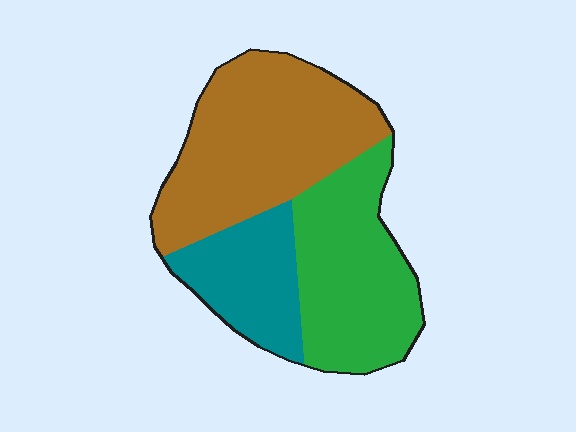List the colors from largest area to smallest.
From largest to smallest: brown, green, teal.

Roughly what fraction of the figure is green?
Green covers roughly 35% of the figure.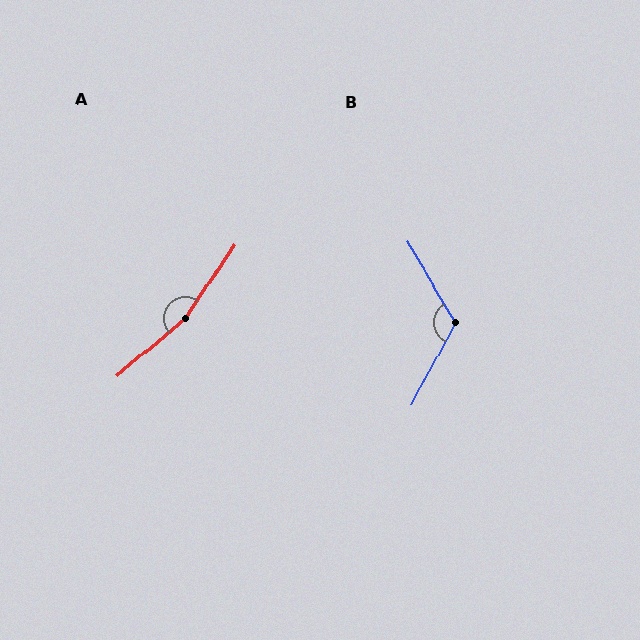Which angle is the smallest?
B, at approximately 121 degrees.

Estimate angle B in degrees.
Approximately 121 degrees.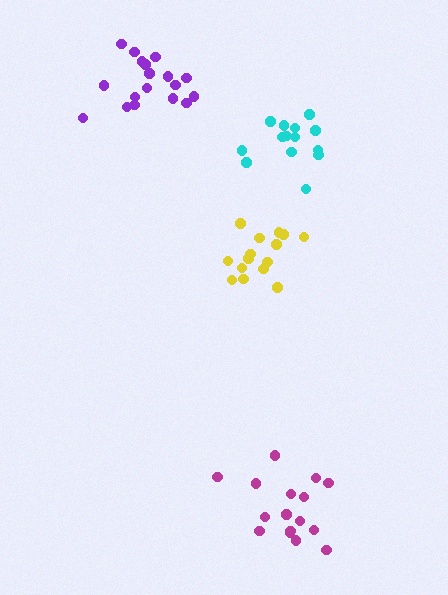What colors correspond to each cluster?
The clusters are colored: purple, magenta, yellow, cyan.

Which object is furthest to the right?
The cyan cluster is rightmost.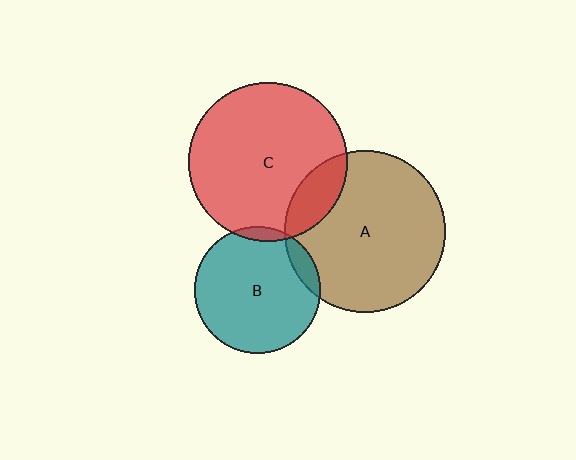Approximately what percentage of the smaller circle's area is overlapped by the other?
Approximately 10%.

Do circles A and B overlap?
Yes.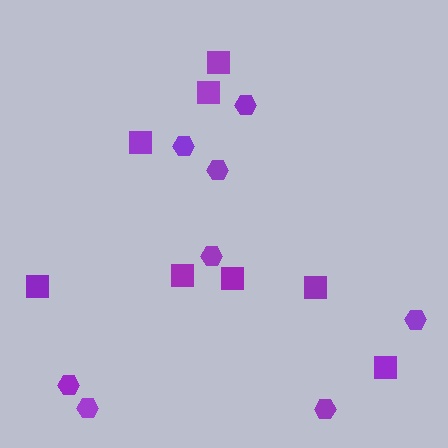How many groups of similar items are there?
There are 2 groups: one group of squares (8) and one group of hexagons (8).